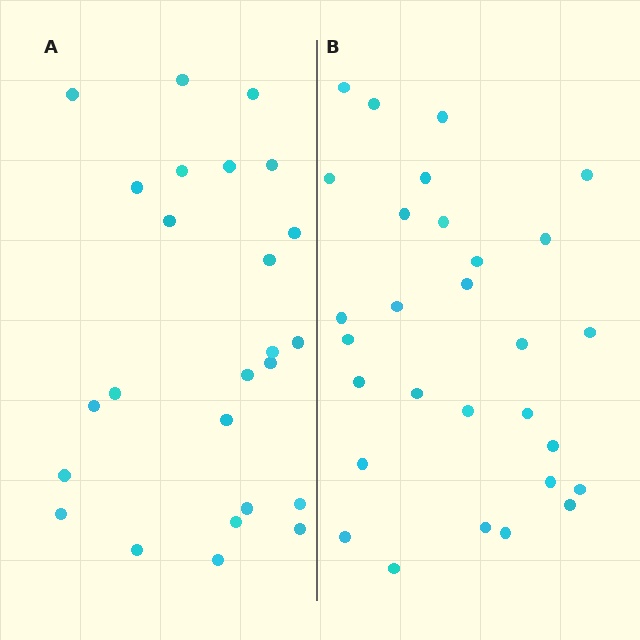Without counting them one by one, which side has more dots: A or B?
Region B (the right region) has more dots.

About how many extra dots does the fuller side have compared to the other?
Region B has about 4 more dots than region A.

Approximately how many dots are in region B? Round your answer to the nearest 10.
About 30 dots. (The exact count is 29, which rounds to 30.)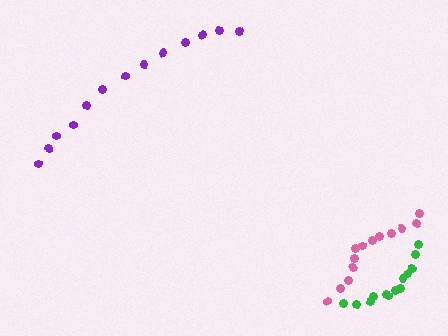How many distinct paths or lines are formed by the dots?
There are 3 distinct paths.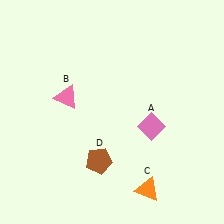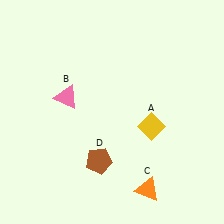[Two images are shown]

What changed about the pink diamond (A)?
In Image 1, A is pink. In Image 2, it changed to yellow.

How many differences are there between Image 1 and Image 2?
There is 1 difference between the two images.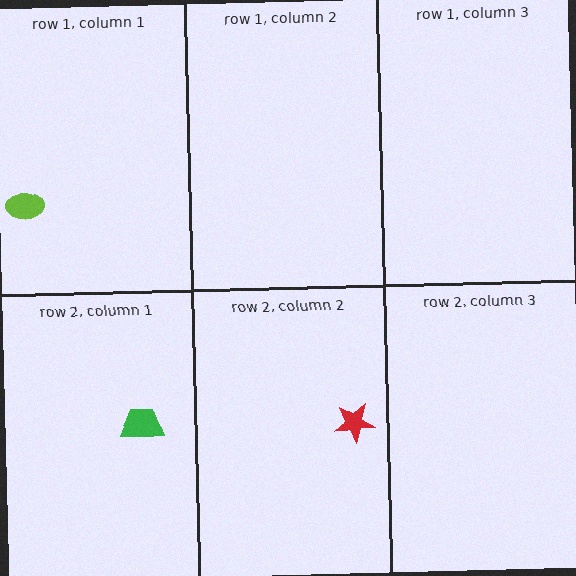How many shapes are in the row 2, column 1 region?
1.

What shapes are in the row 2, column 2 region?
The red star.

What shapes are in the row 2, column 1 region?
The green trapezoid.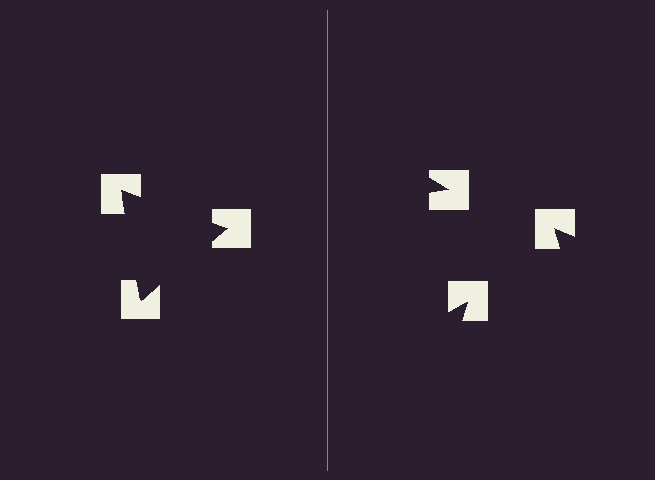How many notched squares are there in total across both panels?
6 — 3 on each side.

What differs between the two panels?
The notched squares are positioned identically on both sides; only the wedge orientations differ. On the left they align to a triangle; on the right they are misaligned.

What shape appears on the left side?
An illusory triangle.